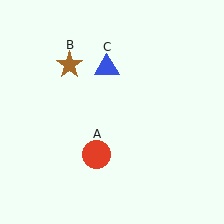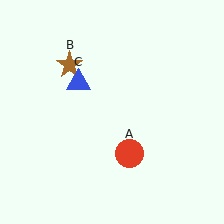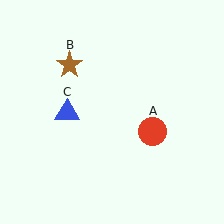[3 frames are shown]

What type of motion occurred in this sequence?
The red circle (object A), blue triangle (object C) rotated counterclockwise around the center of the scene.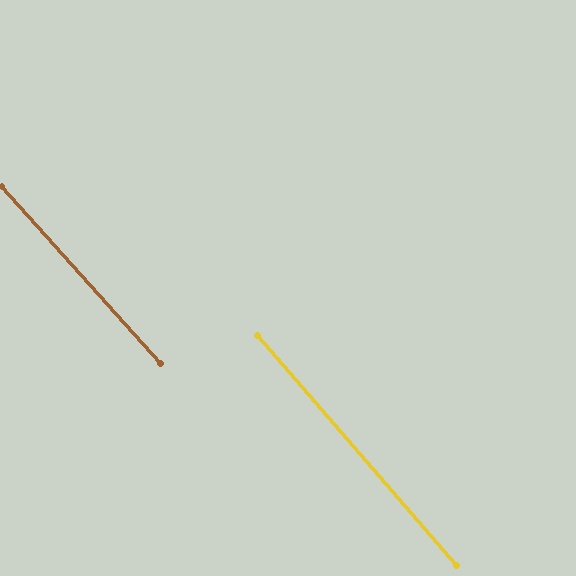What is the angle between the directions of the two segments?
Approximately 1 degree.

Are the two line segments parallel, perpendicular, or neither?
Parallel — their directions differ by only 1.1°.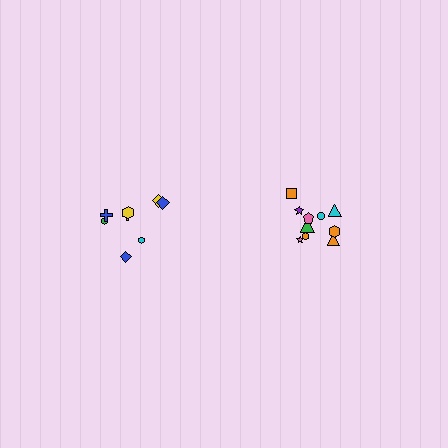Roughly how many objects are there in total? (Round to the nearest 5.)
Roughly 20 objects in total.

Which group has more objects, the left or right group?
The right group.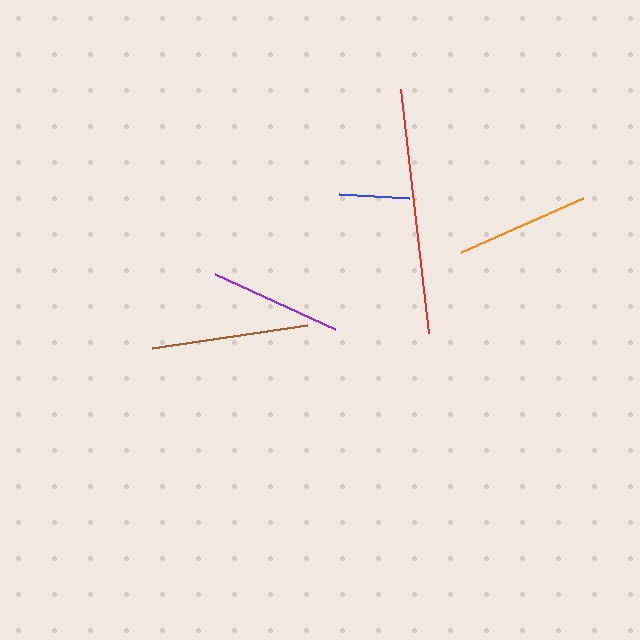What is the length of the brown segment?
The brown segment is approximately 156 pixels long.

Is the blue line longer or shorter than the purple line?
The purple line is longer than the blue line.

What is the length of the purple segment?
The purple segment is approximately 131 pixels long.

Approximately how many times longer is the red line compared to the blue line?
The red line is approximately 3.5 times the length of the blue line.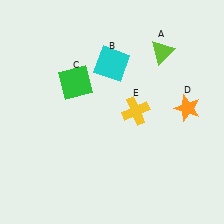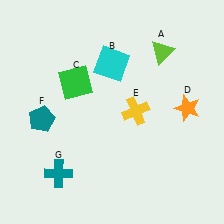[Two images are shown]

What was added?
A teal pentagon (F), a teal cross (G) were added in Image 2.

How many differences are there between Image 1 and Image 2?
There are 2 differences between the two images.